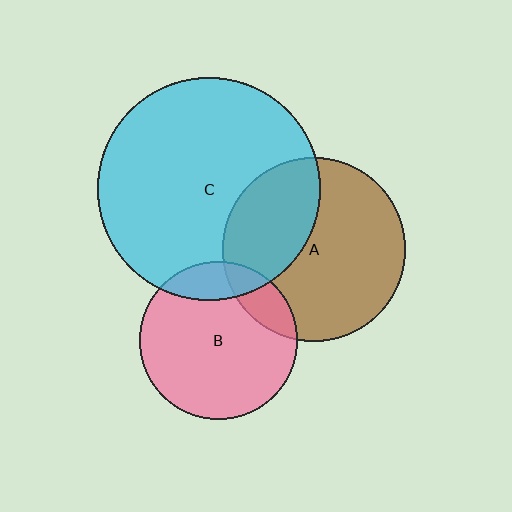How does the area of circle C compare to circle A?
Approximately 1.5 times.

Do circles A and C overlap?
Yes.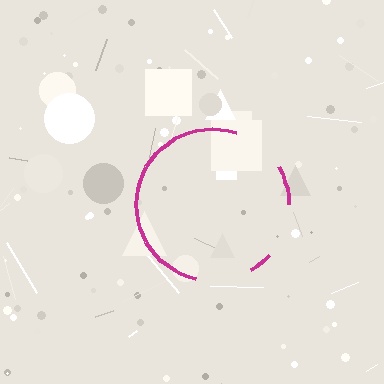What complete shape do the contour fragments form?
The contour fragments form a circle.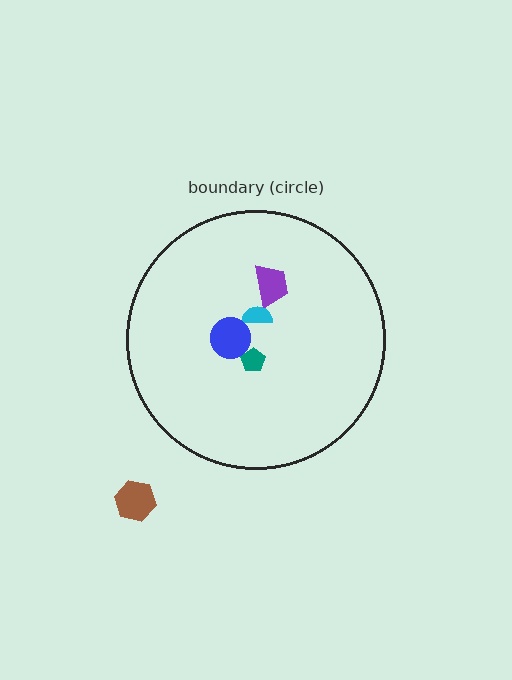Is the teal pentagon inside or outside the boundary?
Inside.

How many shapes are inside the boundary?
4 inside, 1 outside.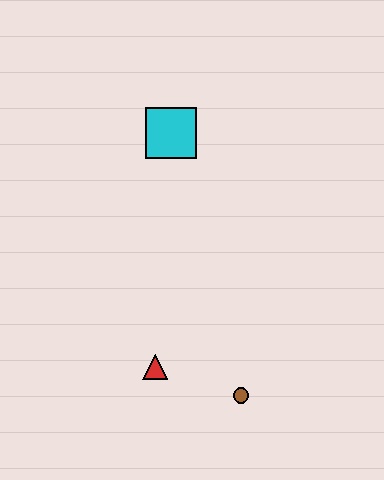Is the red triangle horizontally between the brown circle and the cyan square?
No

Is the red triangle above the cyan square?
No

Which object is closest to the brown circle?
The red triangle is closest to the brown circle.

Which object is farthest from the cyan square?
The brown circle is farthest from the cyan square.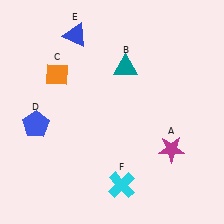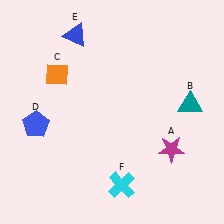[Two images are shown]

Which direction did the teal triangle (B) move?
The teal triangle (B) moved right.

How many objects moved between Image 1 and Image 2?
1 object moved between the two images.